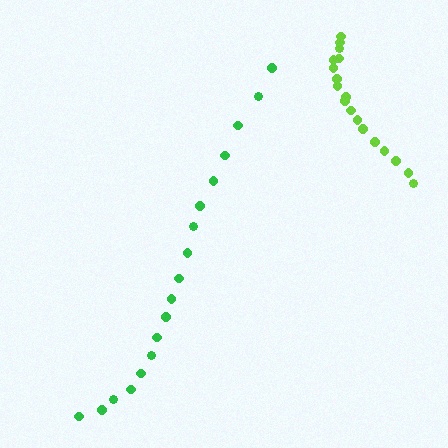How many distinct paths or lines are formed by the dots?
There are 2 distinct paths.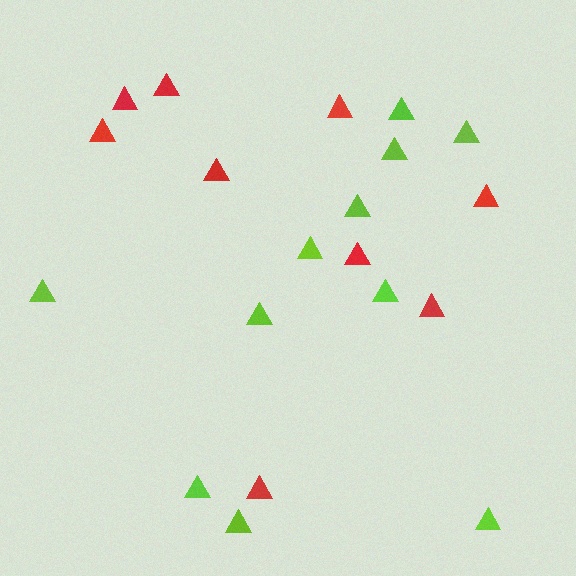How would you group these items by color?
There are 2 groups: one group of red triangles (9) and one group of lime triangles (11).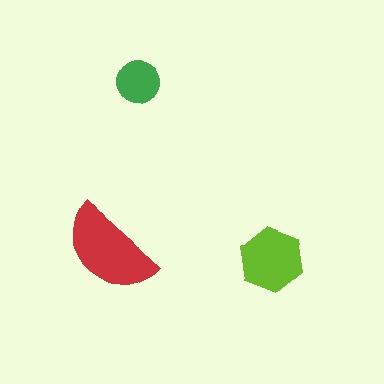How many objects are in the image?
There are 3 objects in the image.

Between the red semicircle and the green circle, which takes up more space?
The red semicircle.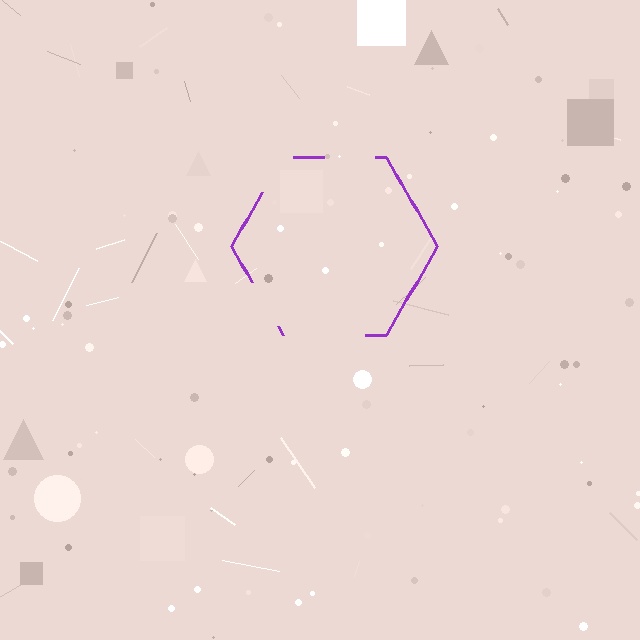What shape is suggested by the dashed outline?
The dashed outline suggests a hexagon.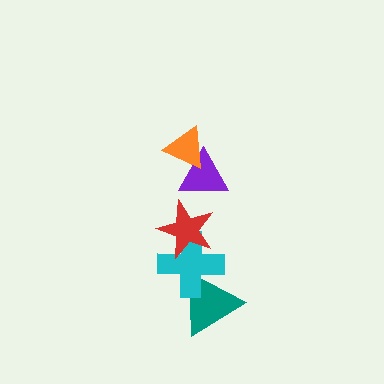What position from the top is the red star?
The red star is 3rd from the top.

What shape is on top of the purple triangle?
The orange triangle is on top of the purple triangle.